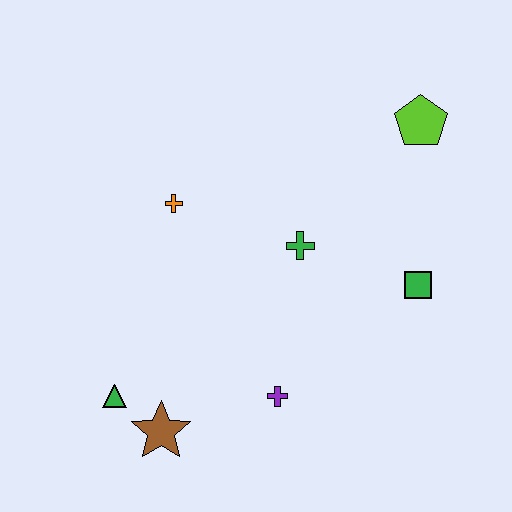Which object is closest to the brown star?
The green triangle is closest to the brown star.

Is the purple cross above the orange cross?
No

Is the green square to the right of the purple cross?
Yes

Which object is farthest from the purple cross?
The lime pentagon is farthest from the purple cross.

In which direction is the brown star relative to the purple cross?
The brown star is to the left of the purple cross.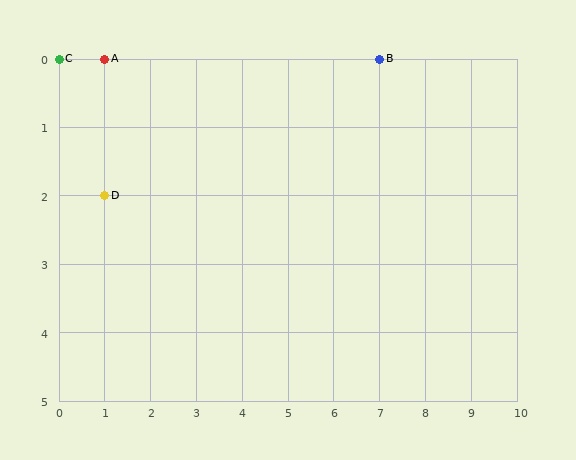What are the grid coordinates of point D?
Point D is at grid coordinates (1, 2).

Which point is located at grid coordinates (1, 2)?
Point D is at (1, 2).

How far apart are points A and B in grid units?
Points A and B are 6 columns apart.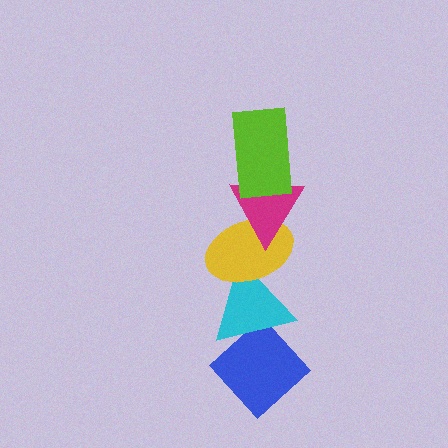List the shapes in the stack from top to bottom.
From top to bottom: the lime rectangle, the magenta triangle, the yellow ellipse, the cyan triangle, the blue diamond.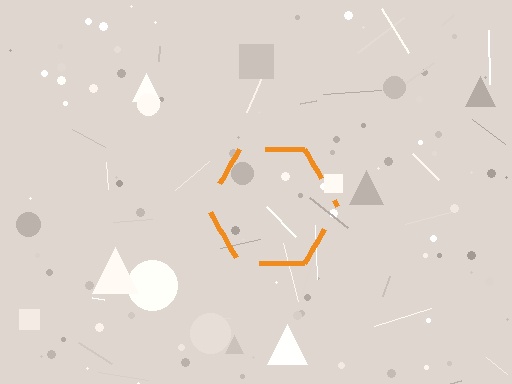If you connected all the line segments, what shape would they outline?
They would outline a hexagon.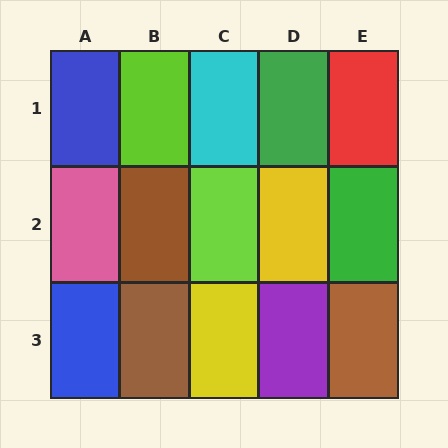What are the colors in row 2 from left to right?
Pink, brown, lime, yellow, green.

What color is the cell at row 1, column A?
Blue.